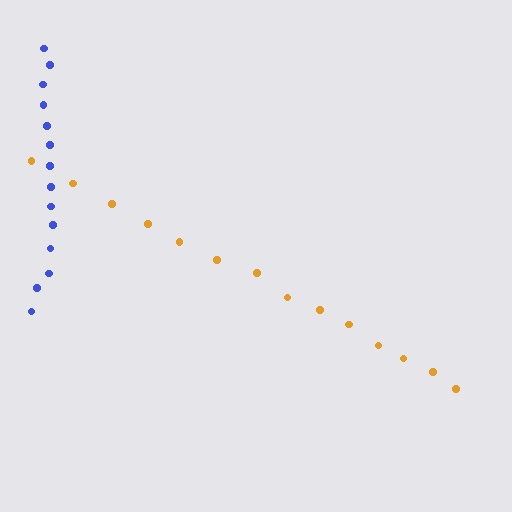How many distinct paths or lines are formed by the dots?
There are 2 distinct paths.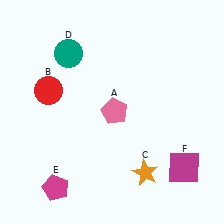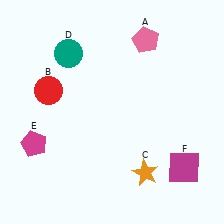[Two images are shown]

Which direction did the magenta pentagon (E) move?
The magenta pentagon (E) moved up.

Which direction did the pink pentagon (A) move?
The pink pentagon (A) moved up.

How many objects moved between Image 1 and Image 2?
2 objects moved between the two images.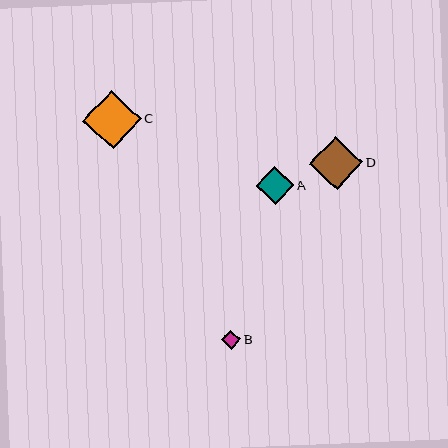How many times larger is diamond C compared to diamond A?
Diamond C is approximately 1.5 times the size of diamond A.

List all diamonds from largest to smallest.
From largest to smallest: C, D, A, B.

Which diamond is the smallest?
Diamond B is the smallest with a size of approximately 19 pixels.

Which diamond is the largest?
Diamond C is the largest with a size of approximately 58 pixels.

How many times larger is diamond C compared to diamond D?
Diamond C is approximately 1.1 times the size of diamond D.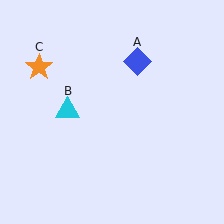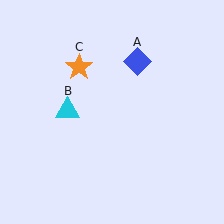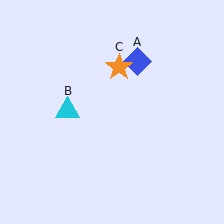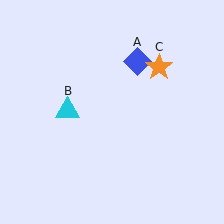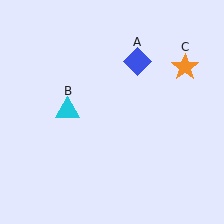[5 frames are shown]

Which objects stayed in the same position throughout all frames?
Blue diamond (object A) and cyan triangle (object B) remained stationary.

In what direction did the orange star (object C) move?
The orange star (object C) moved right.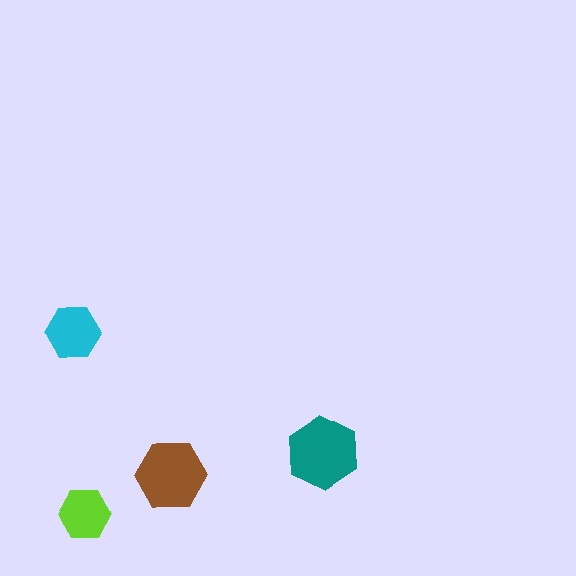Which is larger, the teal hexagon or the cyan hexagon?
The teal one.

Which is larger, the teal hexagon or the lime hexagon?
The teal one.